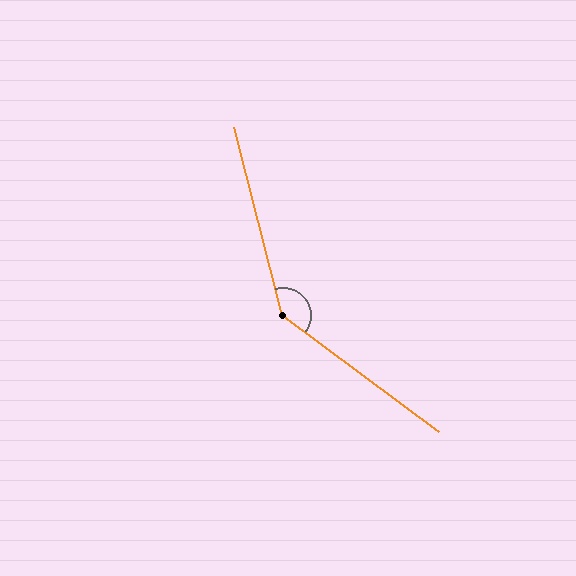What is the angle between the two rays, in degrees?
Approximately 141 degrees.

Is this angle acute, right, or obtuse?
It is obtuse.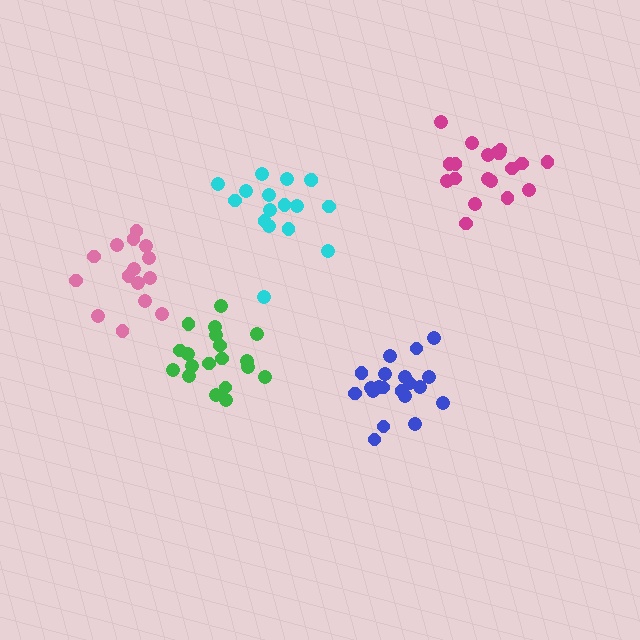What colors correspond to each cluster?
The clusters are colored: blue, cyan, magenta, green, pink.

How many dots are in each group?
Group 1: 20 dots, Group 2: 17 dots, Group 3: 19 dots, Group 4: 19 dots, Group 5: 15 dots (90 total).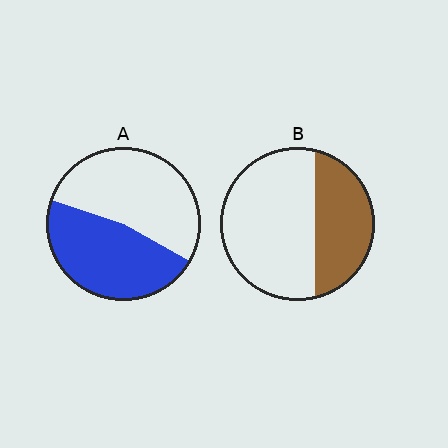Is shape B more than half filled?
No.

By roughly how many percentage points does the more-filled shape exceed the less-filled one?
By roughly 10 percentage points (A over B).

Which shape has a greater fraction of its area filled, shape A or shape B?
Shape A.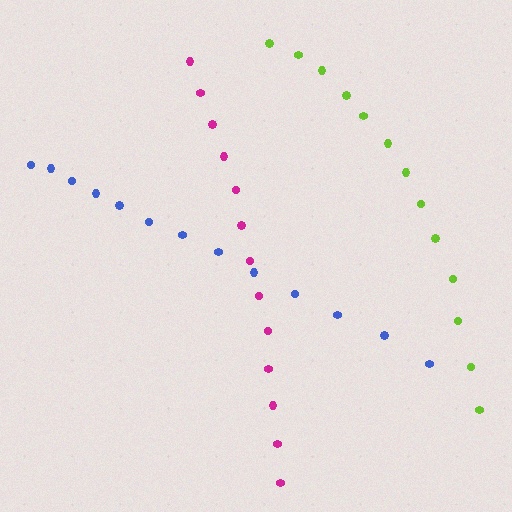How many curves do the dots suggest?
There are 3 distinct paths.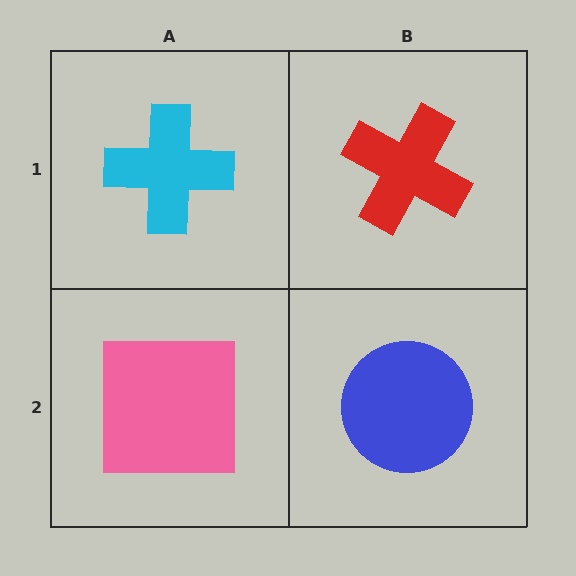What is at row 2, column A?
A pink square.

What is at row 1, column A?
A cyan cross.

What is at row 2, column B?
A blue circle.